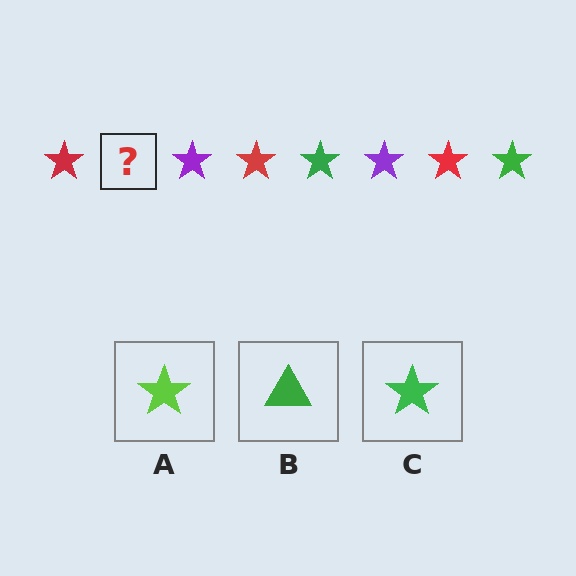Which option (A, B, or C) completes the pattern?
C.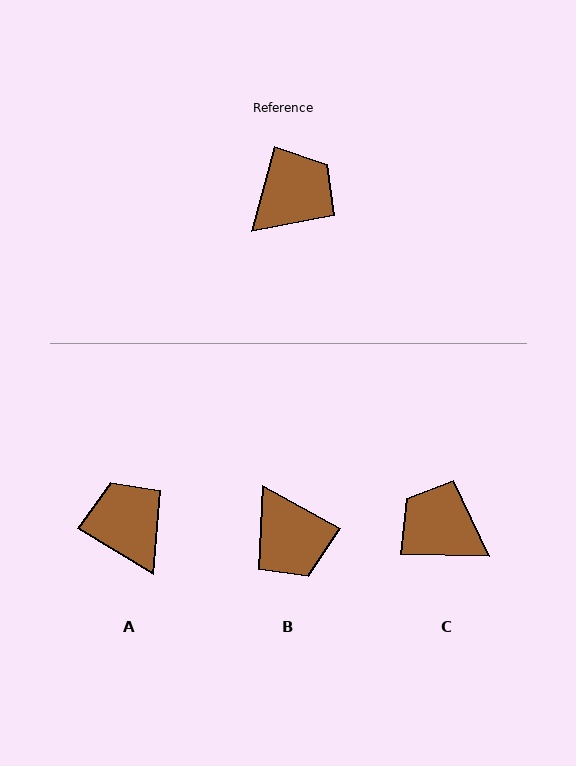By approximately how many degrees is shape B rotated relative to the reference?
Approximately 104 degrees clockwise.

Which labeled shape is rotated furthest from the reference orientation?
B, about 104 degrees away.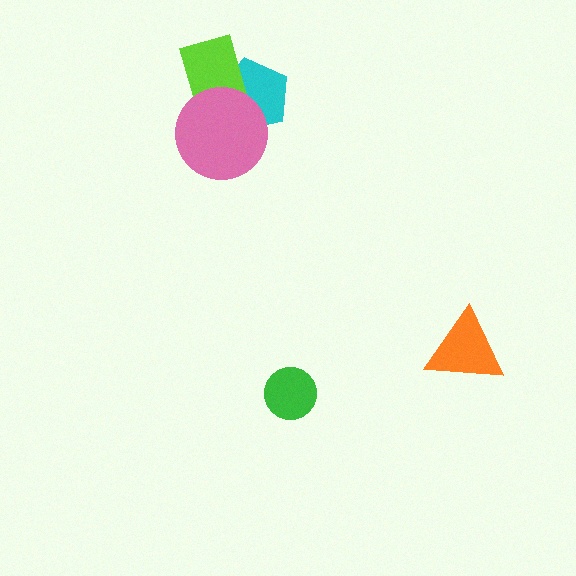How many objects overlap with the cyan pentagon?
2 objects overlap with the cyan pentagon.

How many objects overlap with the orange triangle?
0 objects overlap with the orange triangle.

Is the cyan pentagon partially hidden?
Yes, it is partially covered by another shape.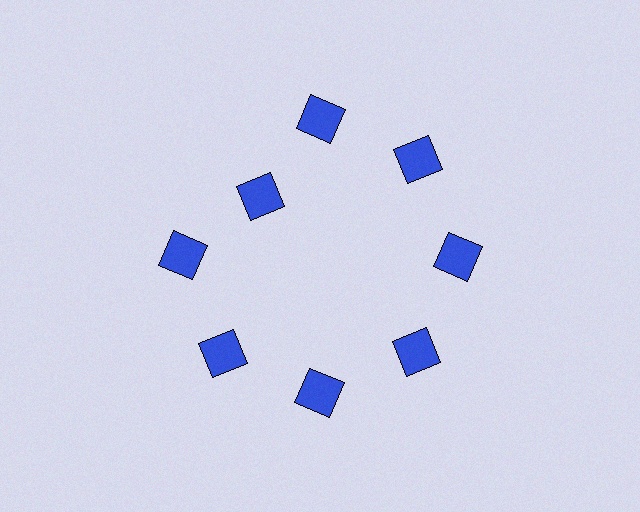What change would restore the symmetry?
The symmetry would be restored by moving it outward, back onto the ring so that all 8 squares sit at equal angles and equal distance from the center.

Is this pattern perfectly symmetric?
No. The 8 blue squares are arranged in a ring, but one element near the 10 o'clock position is pulled inward toward the center, breaking the 8-fold rotational symmetry.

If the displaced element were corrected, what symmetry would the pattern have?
It would have 8-fold rotational symmetry — the pattern would map onto itself every 45 degrees.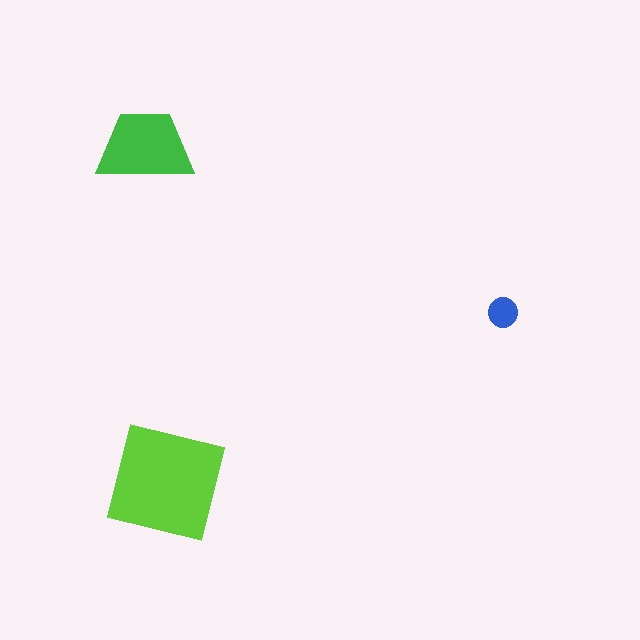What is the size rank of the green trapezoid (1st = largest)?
2nd.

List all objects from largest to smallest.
The lime square, the green trapezoid, the blue circle.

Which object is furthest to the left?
The green trapezoid is leftmost.